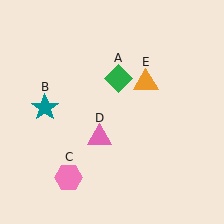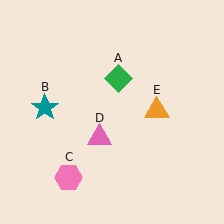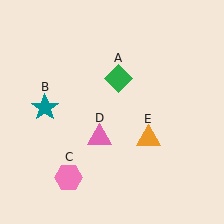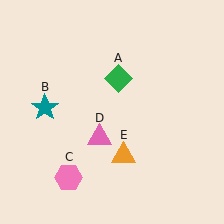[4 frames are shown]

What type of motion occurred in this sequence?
The orange triangle (object E) rotated clockwise around the center of the scene.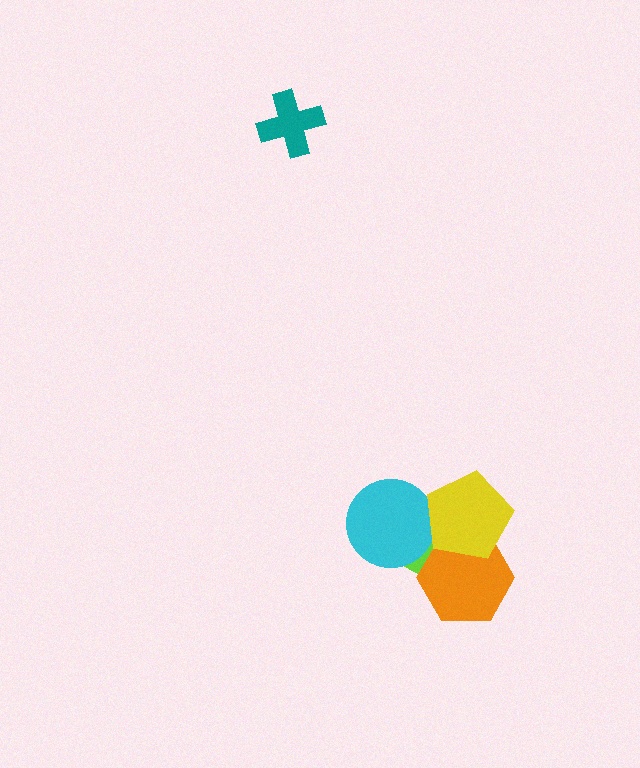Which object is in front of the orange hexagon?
The yellow pentagon is in front of the orange hexagon.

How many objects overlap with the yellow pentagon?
3 objects overlap with the yellow pentagon.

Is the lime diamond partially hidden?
Yes, it is partially covered by another shape.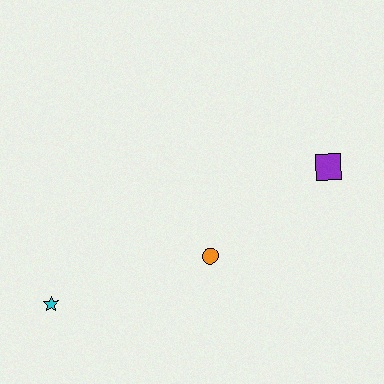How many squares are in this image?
There is 1 square.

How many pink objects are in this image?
There are no pink objects.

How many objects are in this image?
There are 3 objects.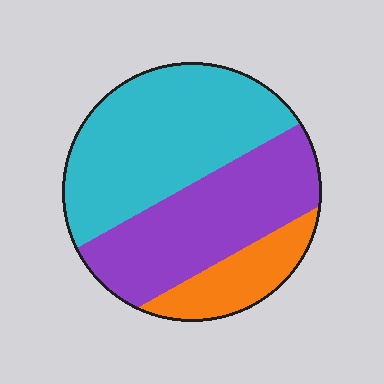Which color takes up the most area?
Cyan, at roughly 45%.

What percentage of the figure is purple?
Purple takes up about three eighths (3/8) of the figure.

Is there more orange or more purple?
Purple.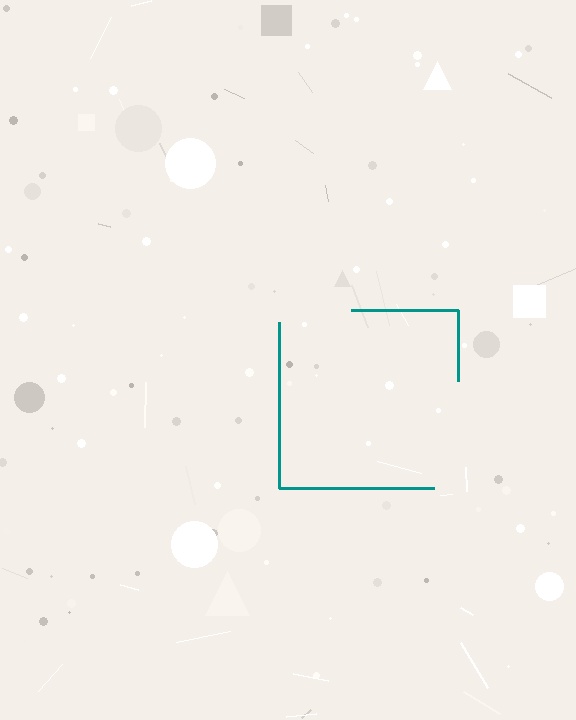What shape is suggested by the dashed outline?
The dashed outline suggests a square.